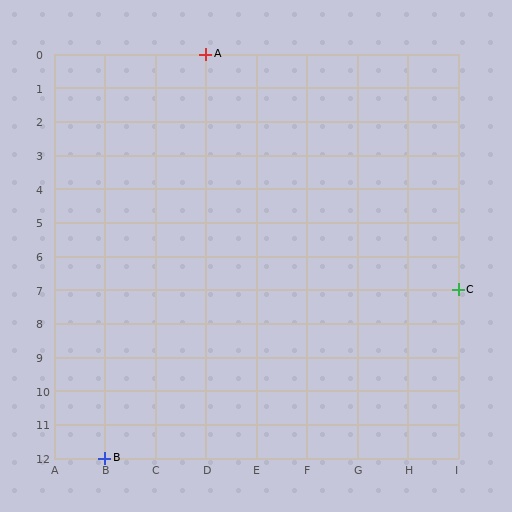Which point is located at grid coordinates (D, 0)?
Point A is at (D, 0).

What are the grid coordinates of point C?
Point C is at grid coordinates (I, 7).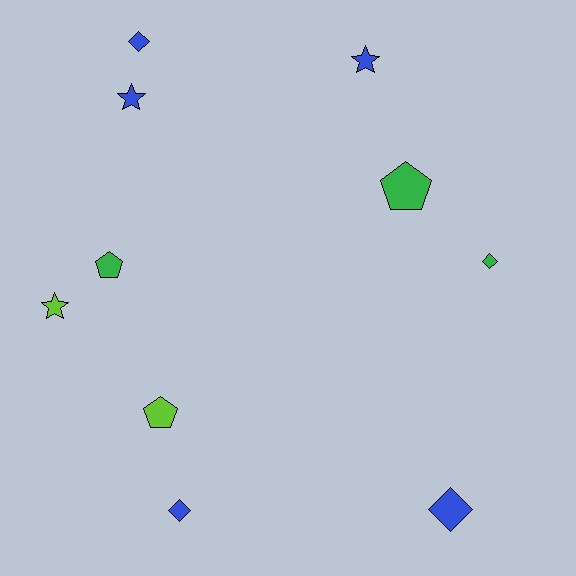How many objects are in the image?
There are 10 objects.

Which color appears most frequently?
Blue, with 5 objects.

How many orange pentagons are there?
There are no orange pentagons.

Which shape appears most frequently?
Diamond, with 4 objects.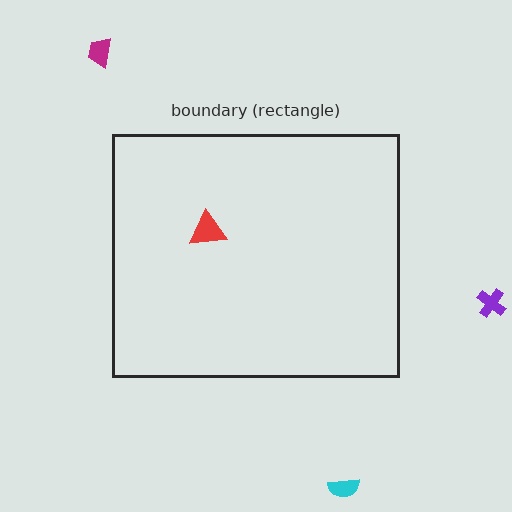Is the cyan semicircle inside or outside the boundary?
Outside.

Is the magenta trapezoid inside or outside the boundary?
Outside.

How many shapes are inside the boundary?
1 inside, 3 outside.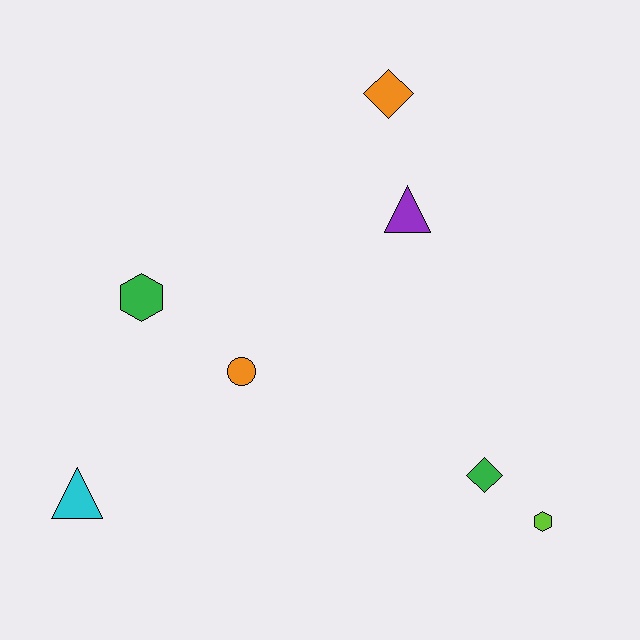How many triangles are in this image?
There are 2 triangles.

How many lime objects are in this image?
There is 1 lime object.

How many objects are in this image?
There are 7 objects.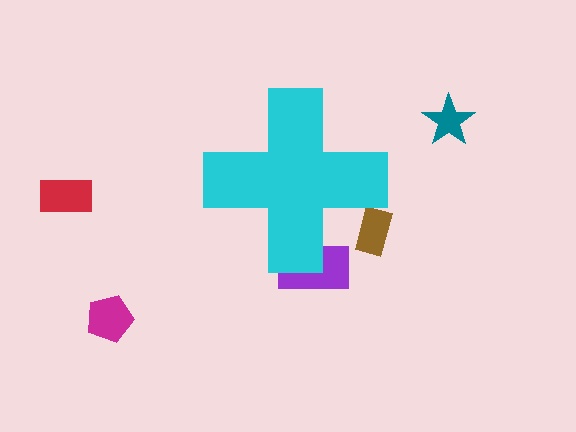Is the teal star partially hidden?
No, the teal star is fully visible.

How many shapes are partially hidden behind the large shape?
2 shapes are partially hidden.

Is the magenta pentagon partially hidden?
No, the magenta pentagon is fully visible.